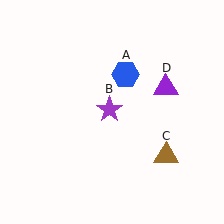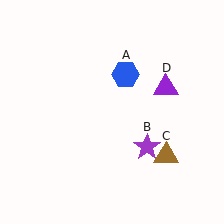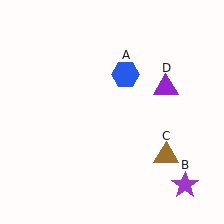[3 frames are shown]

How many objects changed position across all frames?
1 object changed position: purple star (object B).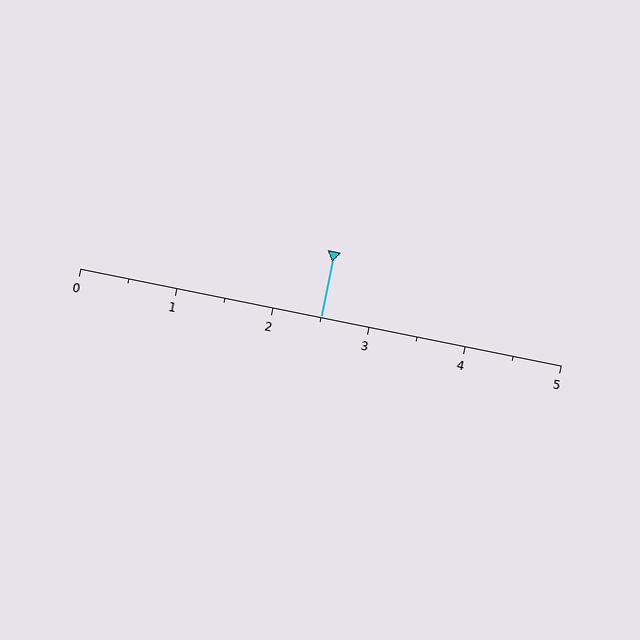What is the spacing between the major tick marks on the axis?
The major ticks are spaced 1 apart.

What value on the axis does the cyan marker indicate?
The marker indicates approximately 2.5.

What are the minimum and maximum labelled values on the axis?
The axis runs from 0 to 5.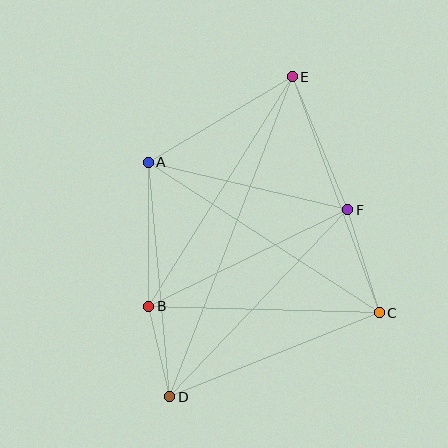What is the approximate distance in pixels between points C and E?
The distance between C and E is approximately 251 pixels.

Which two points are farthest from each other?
Points D and E are farthest from each other.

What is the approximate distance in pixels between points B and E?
The distance between B and E is approximately 270 pixels.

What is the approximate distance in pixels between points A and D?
The distance between A and D is approximately 235 pixels.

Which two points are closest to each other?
Points B and D are closest to each other.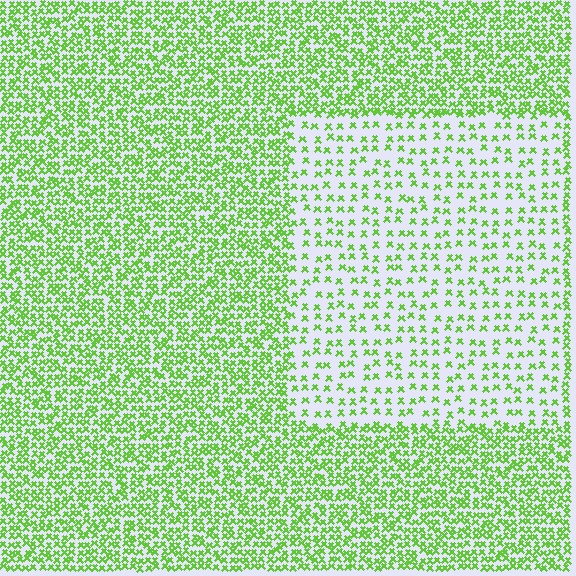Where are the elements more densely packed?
The elements are more densely packed outside the rectangle boundary.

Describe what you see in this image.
The image contains small lime elements arranged at two different densities. A rectangle-shaped region is visible where the elements are less densely packed than the surrounding area.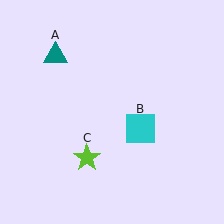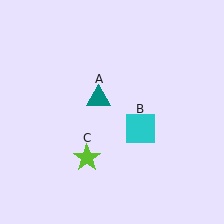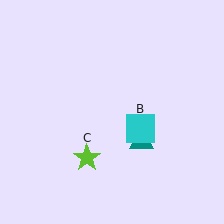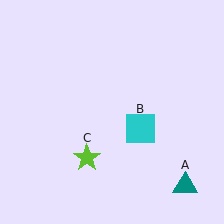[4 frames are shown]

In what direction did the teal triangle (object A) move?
The teal triangle (object A) moved down and to the right.